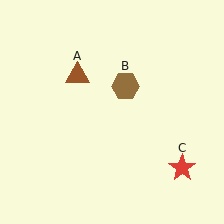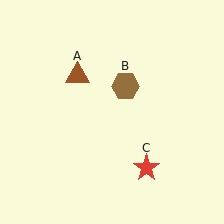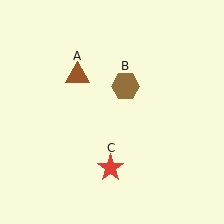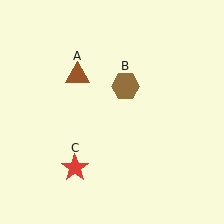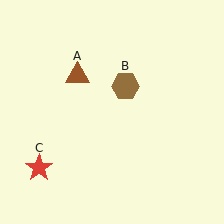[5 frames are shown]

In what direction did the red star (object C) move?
The red star (object C) moved left.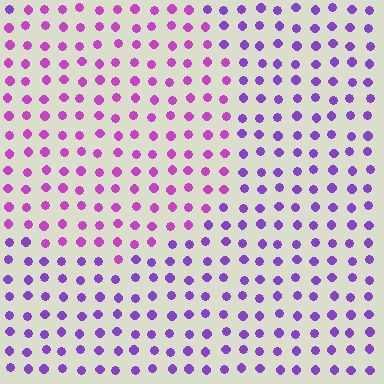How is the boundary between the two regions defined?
The boundary is defined purely by a slight shift in hue (about 30 degrees). Spacing, size, and orientation are identical on both sides.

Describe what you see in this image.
The image is filled with small purple elements in a uniform arrangement. A circle-shaped region is visible where the elements are tinted to a slightly different hue, forming a subtle color boundary.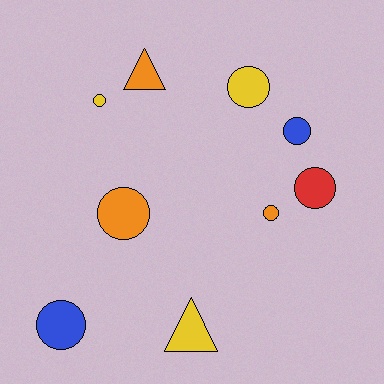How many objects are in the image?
There are 9 objects.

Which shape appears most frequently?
Circle, with 7 objects.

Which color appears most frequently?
Yellow, with 3 objects.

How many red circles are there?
There is 1 red circle.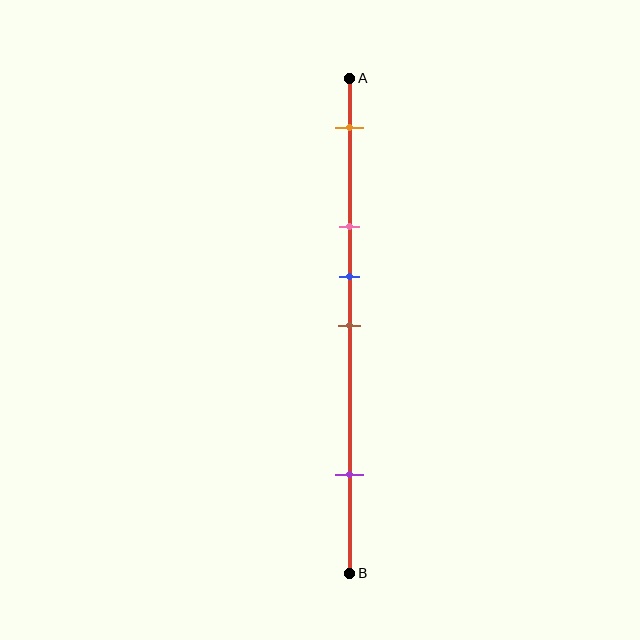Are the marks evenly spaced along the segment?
No, the marks are not evenly spaced.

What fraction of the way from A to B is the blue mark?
The blue mark is approximately 40% (0.4) of the way from A to B.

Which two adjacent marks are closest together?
The blue and brown marks are the closest adjacent pair.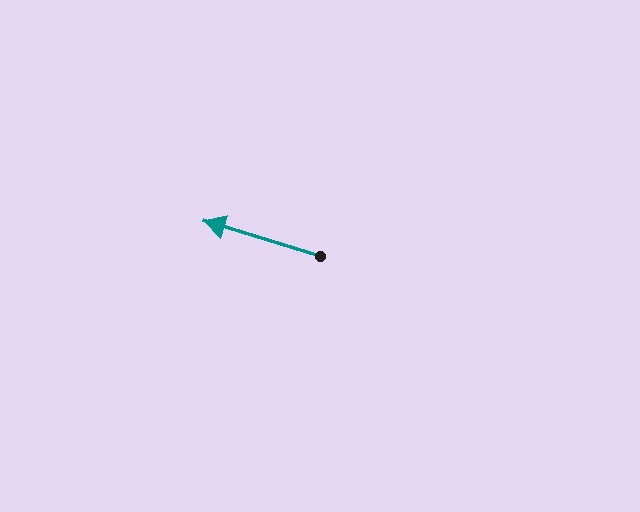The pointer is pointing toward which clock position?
Roughly 10 o'clock.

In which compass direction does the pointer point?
West.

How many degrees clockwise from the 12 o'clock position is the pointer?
Approximately 287 degrees.